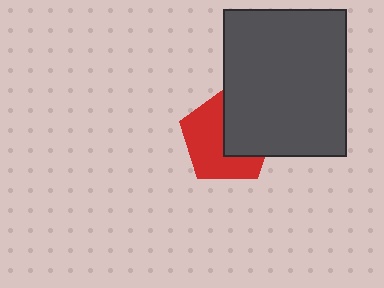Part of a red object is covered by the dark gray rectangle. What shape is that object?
It is a pentagon.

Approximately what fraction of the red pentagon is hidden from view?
Roughly 43% of the red pentagon is hidden behind the dark gray rectangle.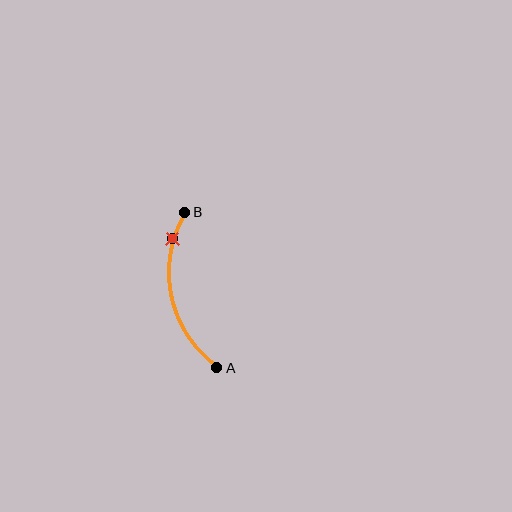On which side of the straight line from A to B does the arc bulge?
The arc bulges to the left of the straight line connecting A and B.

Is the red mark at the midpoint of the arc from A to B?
No. The red mark lies on the arc but is closer to endpoint B. The arc midpoint would be at the point on the curve equidistant along the arc from both A and B.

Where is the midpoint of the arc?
The arc midpoint is the point on the curve farthest from the straight line joining A and B. It sits to the left of that line.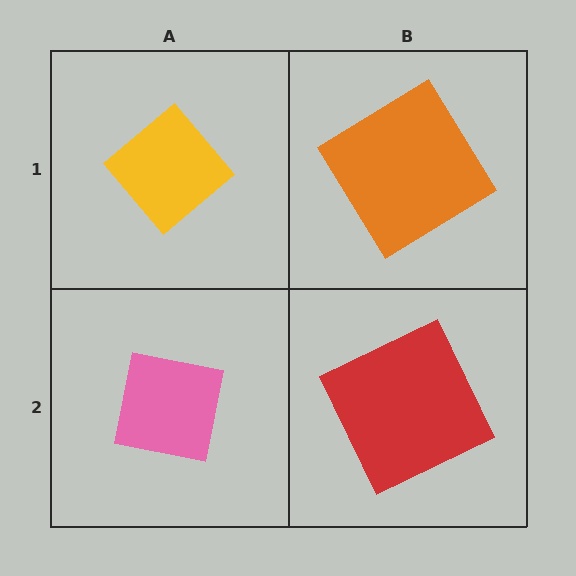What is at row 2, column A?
A pink square.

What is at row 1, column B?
An orange diamond.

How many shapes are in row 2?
2 shapes.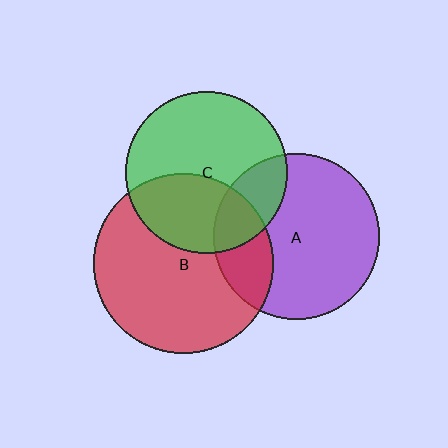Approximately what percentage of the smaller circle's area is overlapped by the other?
Approximately 20%.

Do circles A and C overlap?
Yes.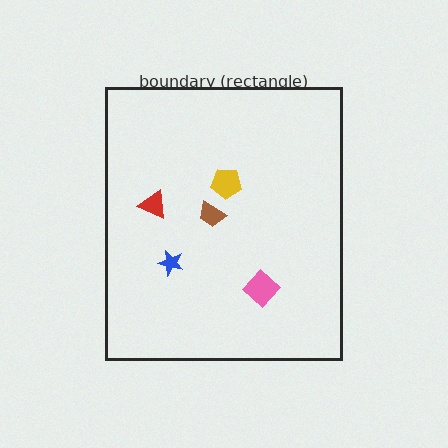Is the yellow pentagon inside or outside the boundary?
Inside.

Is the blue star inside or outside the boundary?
Inside.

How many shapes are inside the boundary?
5 inside, 0 outside.